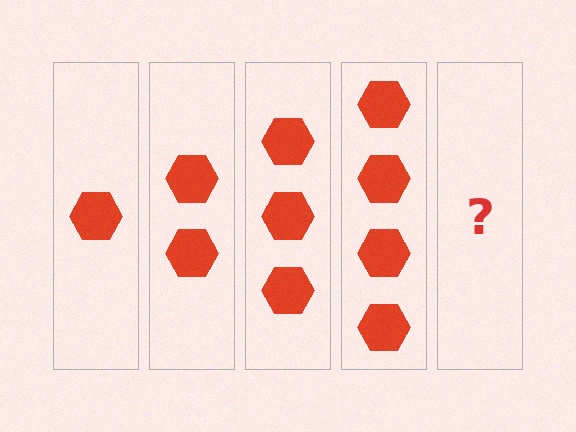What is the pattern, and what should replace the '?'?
The pattern is that each step adds one more hexagon. The '?' should be 5 hexagons.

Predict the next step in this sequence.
The next step is 5 hexagons.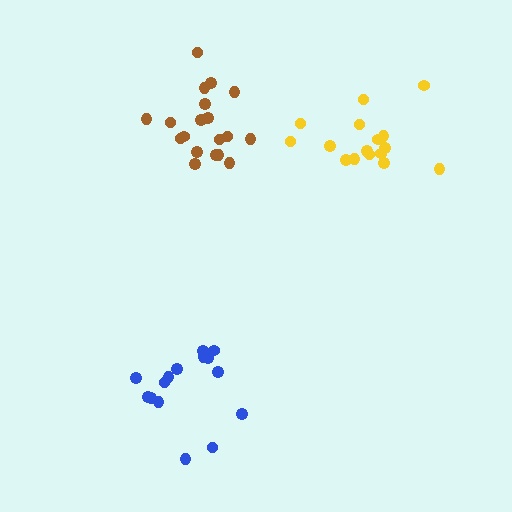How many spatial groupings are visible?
There are 3 spatial groupings.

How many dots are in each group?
Group 1: 16 dots, Group 2: 19 dots, Group 3: 15 dots (50 total).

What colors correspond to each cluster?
The clusters are colored: yellow, brown, blue.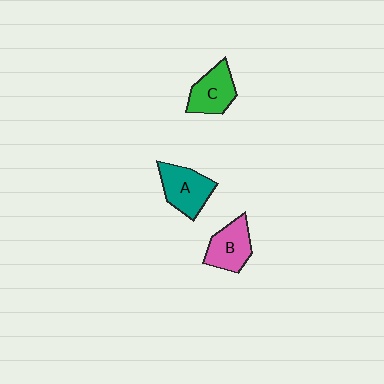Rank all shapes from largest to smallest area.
From largest to smallest: A (teal), B (pink), C (green).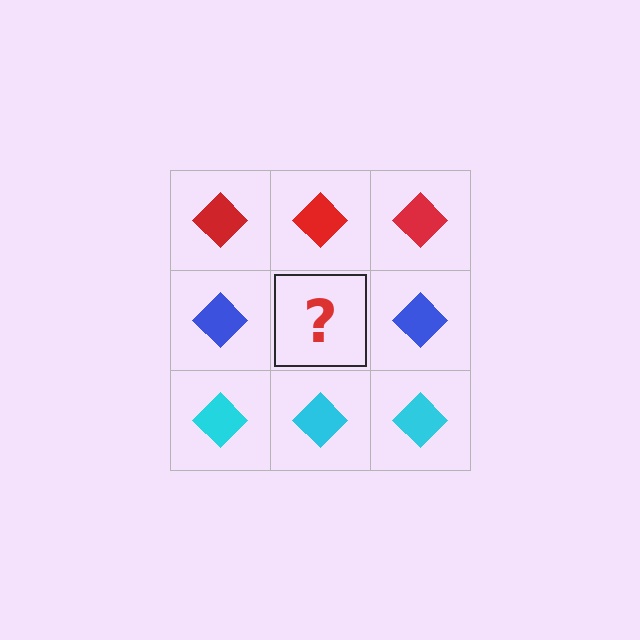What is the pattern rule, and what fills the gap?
The rule is that each row has a consistent color. The gap should be filled with a blue diamond.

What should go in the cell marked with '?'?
The missing cell should contain a blue diamond.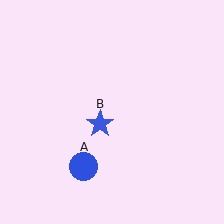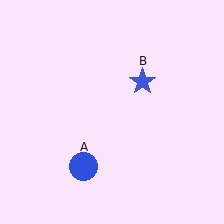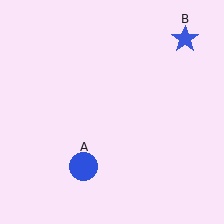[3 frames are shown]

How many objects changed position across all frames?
1 object changed position: blue star (object B).